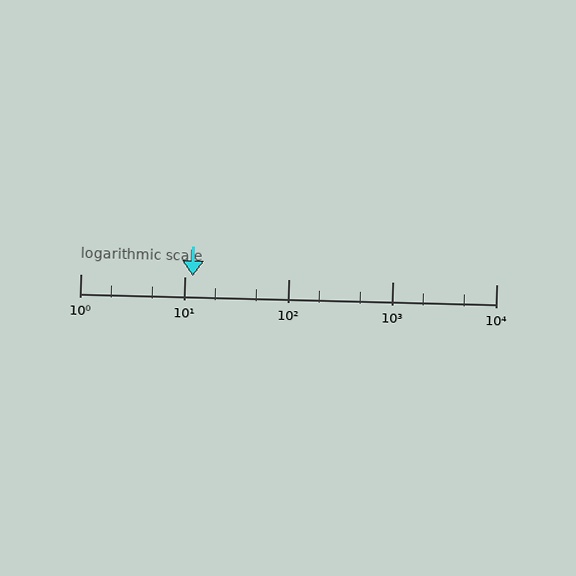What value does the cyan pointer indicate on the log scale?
The pointer indicates approximately 12.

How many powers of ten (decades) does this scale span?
The scale spans 4 decades, from 1 to 10000.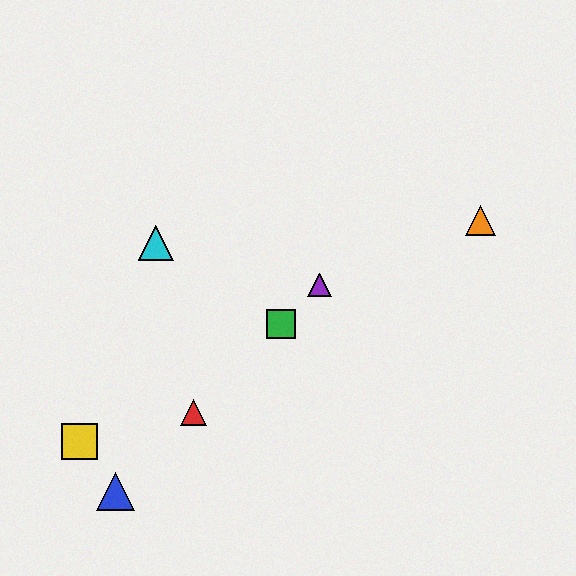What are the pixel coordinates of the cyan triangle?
The cyan triangle is at (156, 243).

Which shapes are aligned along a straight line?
The red triangle, the blue triangle, the green square, the purple triangle are aligned along a straight line.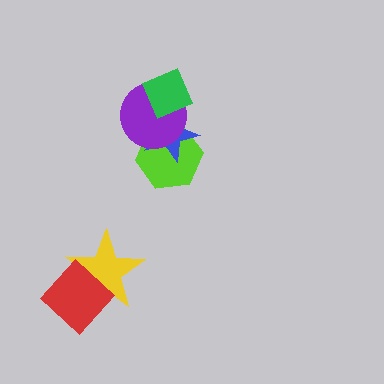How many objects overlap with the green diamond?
2 objects overlap with the green diamond.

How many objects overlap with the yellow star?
1 object overlaps with the yellow star.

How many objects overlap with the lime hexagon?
2 objects overlap with the lime hexagon.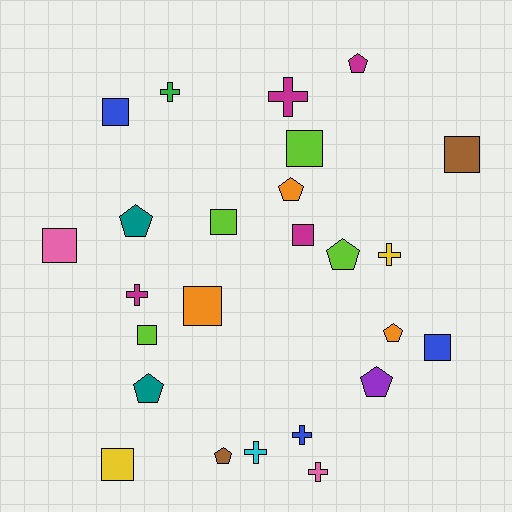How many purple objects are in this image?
There is 1 purple object.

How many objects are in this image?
There are 25 objects.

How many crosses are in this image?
There are 7 crosses.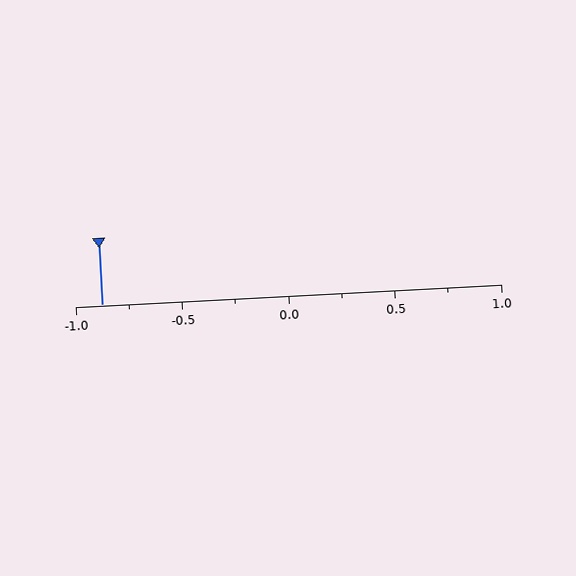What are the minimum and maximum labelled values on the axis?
The axis runs from -1.0 to 1.0.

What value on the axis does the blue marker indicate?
The marker indicates approximately -0.88.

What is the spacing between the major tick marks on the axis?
The major ticks are spaced 0.5 apart.